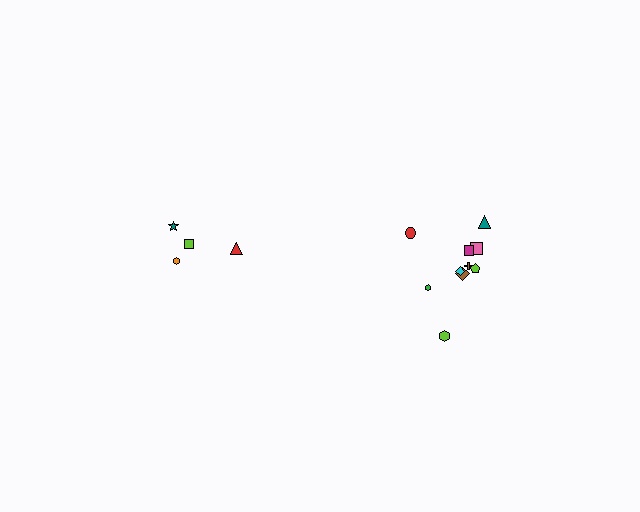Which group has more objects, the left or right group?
The right group.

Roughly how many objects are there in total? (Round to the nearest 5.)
Roughly 15 objects in total.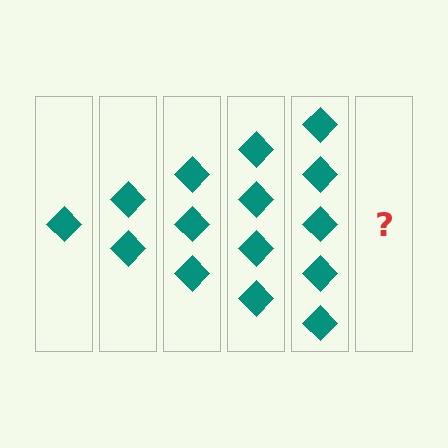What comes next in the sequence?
The next element should be 6 diamonds.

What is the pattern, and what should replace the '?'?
The pattern is that each step adds one more diamond. The '?' should be 6 diamonds.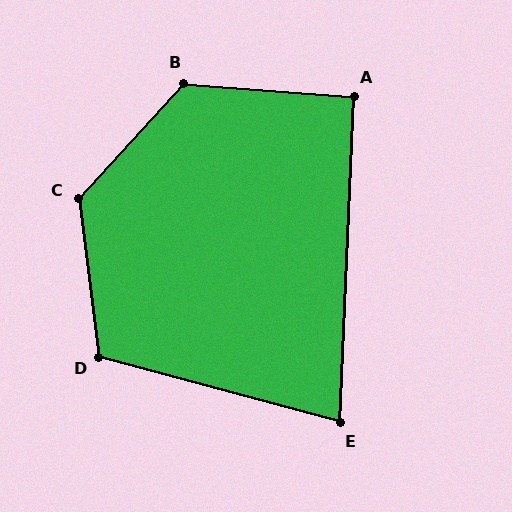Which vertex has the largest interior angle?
C, at approximately 130 degrees.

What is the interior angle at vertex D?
Approximately 113 degrees (obtuse).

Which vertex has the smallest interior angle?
E, at approximately 77 degrees.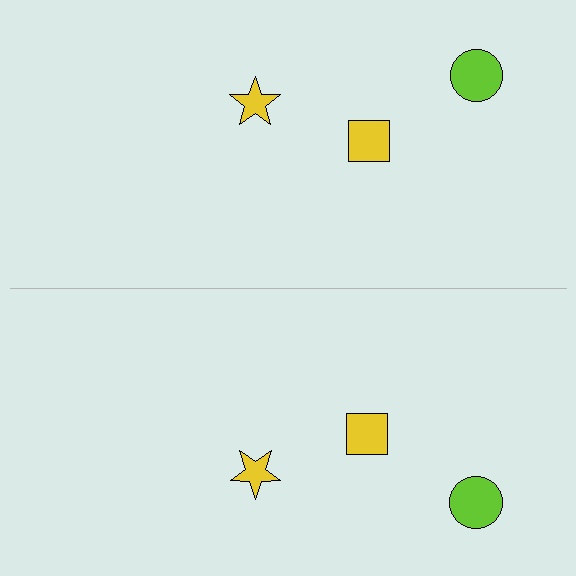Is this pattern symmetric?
Yes, this pattern has bilateral (reflection) symmetry.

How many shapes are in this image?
There are 6 shapes in this image.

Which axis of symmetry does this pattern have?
The pattern has a horizontal axis of symmetry running through the center of the image.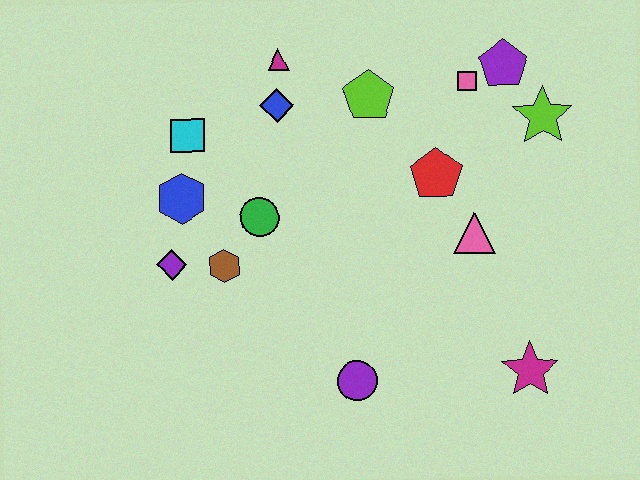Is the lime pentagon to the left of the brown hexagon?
No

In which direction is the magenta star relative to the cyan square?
The magenta star is to the right of the cyan square.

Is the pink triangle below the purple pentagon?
Yes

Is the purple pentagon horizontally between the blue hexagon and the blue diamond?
No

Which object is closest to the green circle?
The brown hexagon is closest to the green circle.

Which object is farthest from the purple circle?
The purple pentagon is farthest from the purple circle.